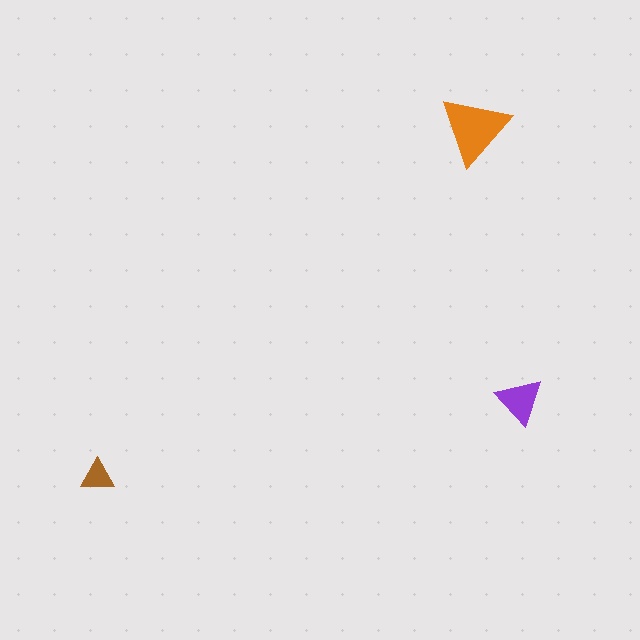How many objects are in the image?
There are 3 objects in the image.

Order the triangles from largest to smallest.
the orange one, the purple one, the brown one.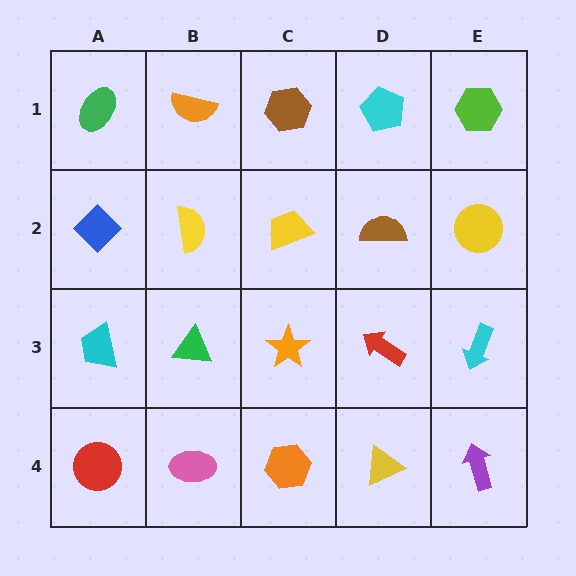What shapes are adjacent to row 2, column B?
An orange semicircle (row 1, column B), a green triangle (row 3, column B), a blue diamond (row 2, column A), a yellow trapezoid (row 2, column C).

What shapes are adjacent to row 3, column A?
A blue diamond (row 2, column A), a red circle (row 4, column A), a green triangle (row 3, column B).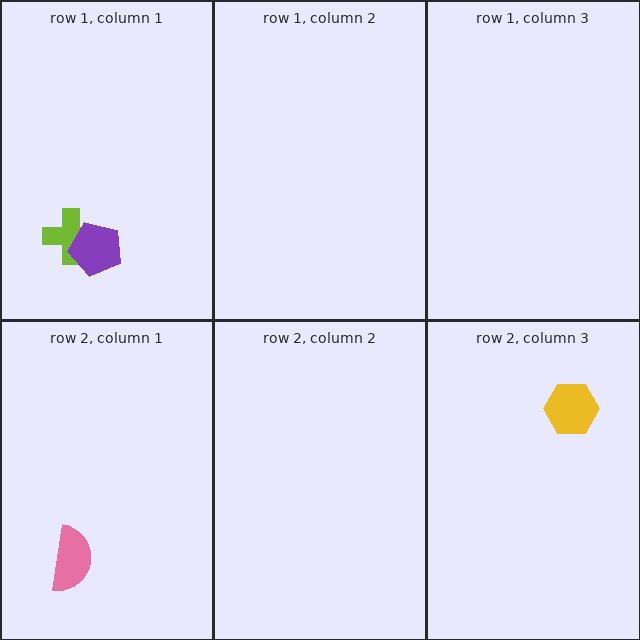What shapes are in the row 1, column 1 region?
The lime cross, the purple pentagon.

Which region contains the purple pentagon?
The row 1, column 1 region.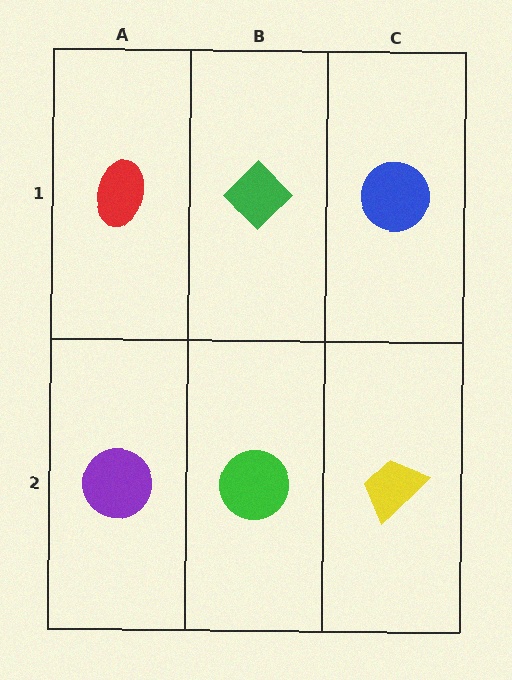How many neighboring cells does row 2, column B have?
3.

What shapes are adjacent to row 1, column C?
A yellow trapezoid (row 2, column C), a green diamond (row 1, column B).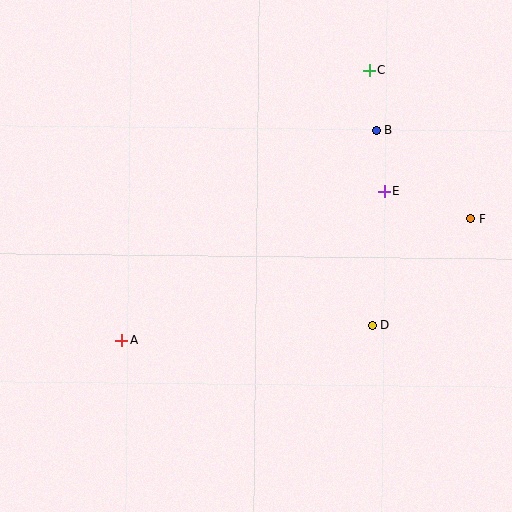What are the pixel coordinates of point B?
Point B is at (376, 130).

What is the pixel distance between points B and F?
The distance between B and F is 130 pixels.